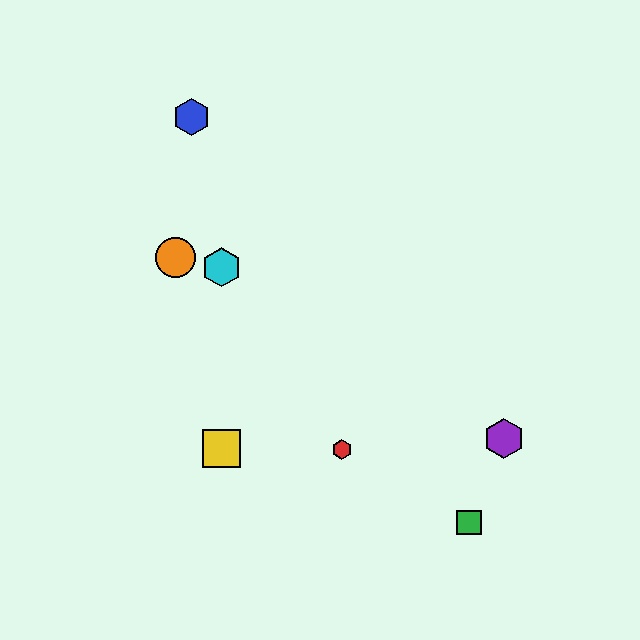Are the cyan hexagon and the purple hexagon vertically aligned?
No, the cyan hexagon is at x≈221 and the purple hexagon is at x≈504.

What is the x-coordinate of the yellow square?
The yellow square is at x≈221.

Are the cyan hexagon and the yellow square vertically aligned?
Yes, both are at x≈221.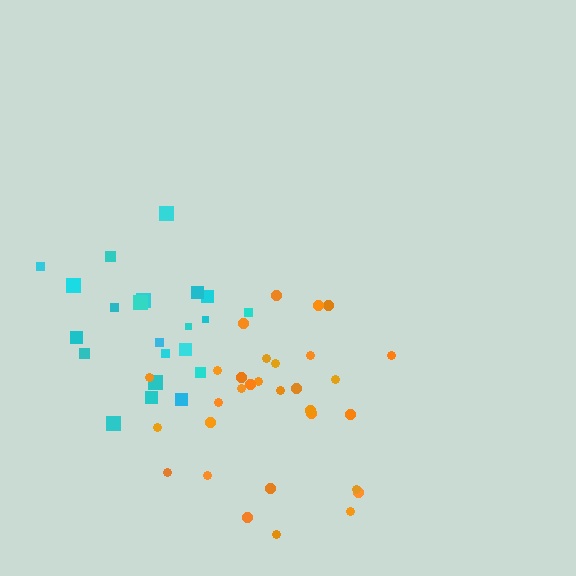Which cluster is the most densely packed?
Orange.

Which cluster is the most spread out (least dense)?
Cyan.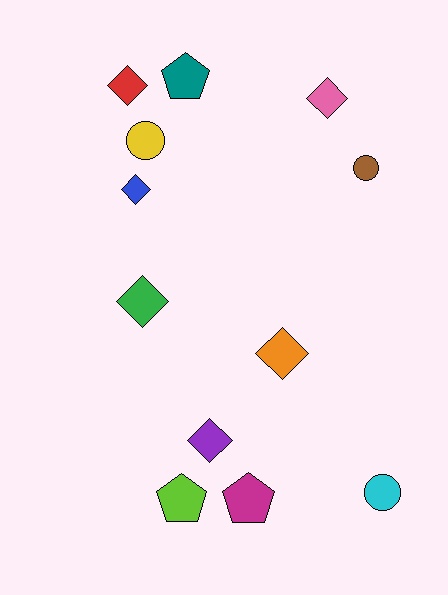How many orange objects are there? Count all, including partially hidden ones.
There is 1 orange object.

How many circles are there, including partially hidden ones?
There are 3 circles.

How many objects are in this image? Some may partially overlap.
There are 12 objects.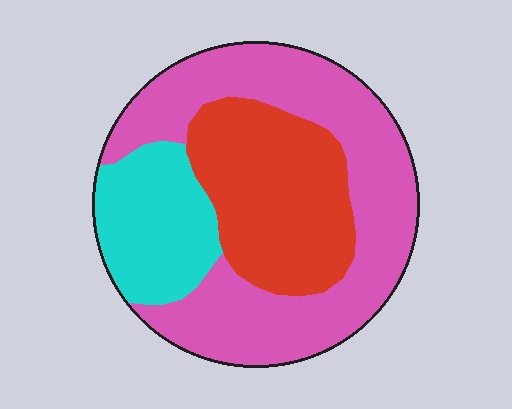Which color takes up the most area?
Pink, at roughly 50%.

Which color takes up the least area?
Cyan, at roughly 20%.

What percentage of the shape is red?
Red takes up about one third (1/3) of the shape.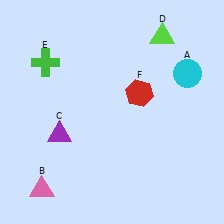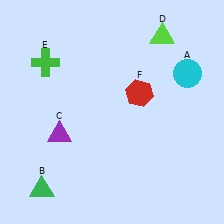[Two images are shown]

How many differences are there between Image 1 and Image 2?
There is 1 difference between the two images.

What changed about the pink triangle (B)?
In Image 1, B is pink. In Image 2, it changed to green.